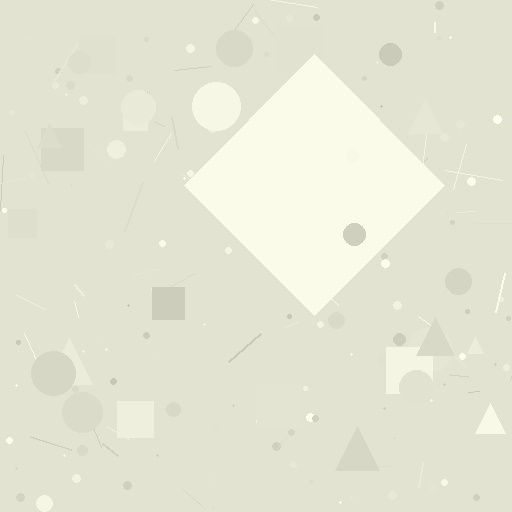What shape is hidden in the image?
A diamond is hidden in the image.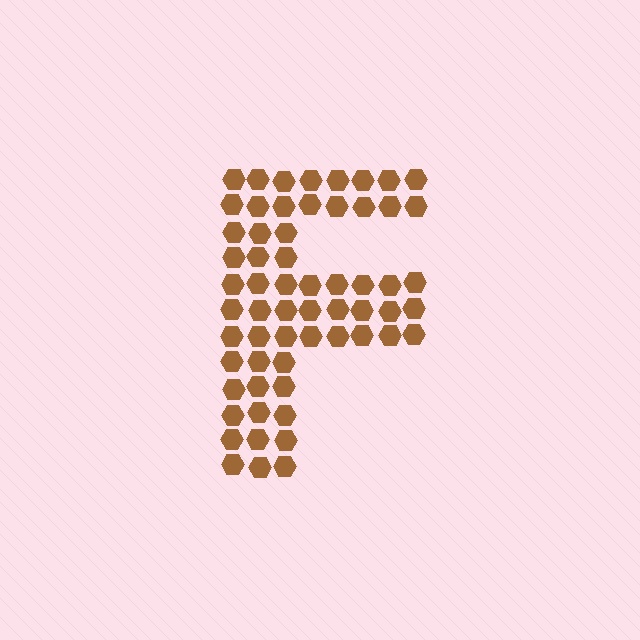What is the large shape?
The large shape is the letter F.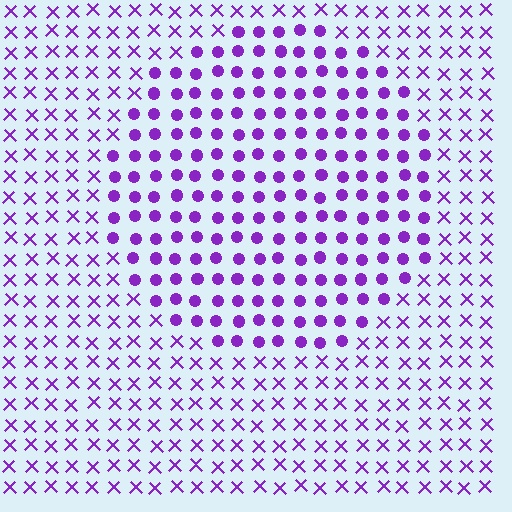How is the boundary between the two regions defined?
The boundary is defined by a change in element shape: circles inside vs. X marks outside. All elements share the same color and spacing.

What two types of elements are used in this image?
The image uses circles inside the circle region and X marks outside it.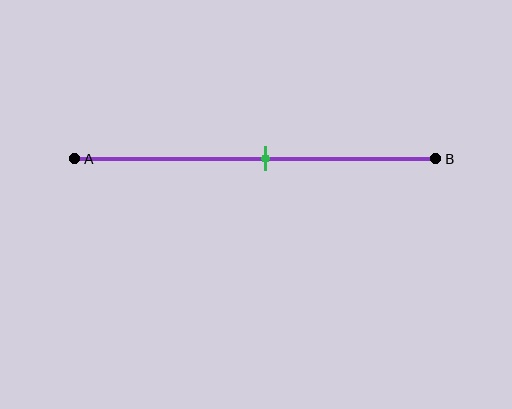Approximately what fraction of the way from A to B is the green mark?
The green mark is approximately 55% of the way from A to B.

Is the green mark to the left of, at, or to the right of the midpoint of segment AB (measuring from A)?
The green mark is approximately at the midpoint of segment AB.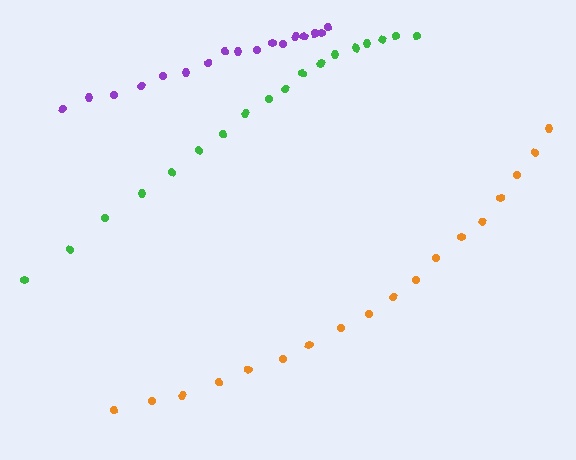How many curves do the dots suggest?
There are 3 distinct paths.